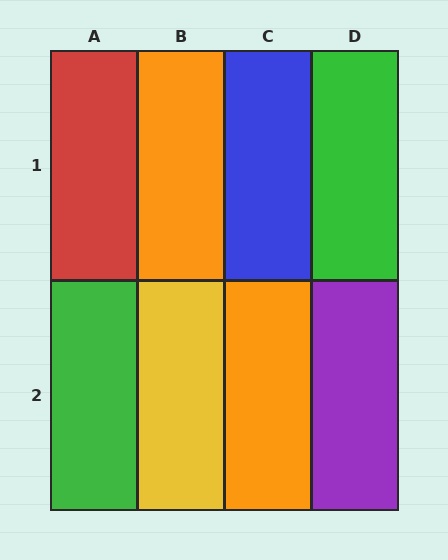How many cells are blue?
1 cell is blue.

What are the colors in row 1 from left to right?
Red, orange, blue, green.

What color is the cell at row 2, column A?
Green.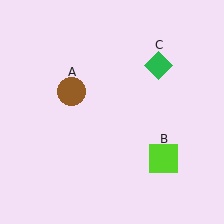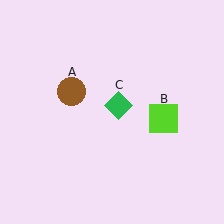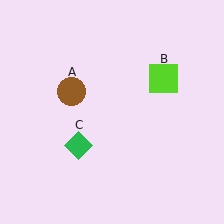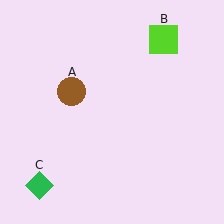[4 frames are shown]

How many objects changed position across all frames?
2 objects changed position: lime square (object B), green diamond (object C).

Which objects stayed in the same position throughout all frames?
Brown circle (object A) remained stationary.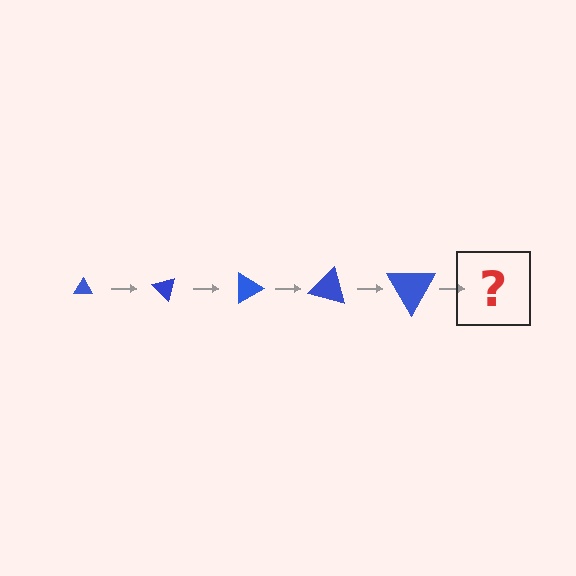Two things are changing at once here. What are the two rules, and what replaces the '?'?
The two rules are that the triangle grows larger each step and it rotates 45 degrees each step. The '?' should be a triangle, larger than the previous one and rotated 225 degrees from the start.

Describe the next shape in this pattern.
It should be a triangle, larger than the previous one and rotated 225 degrees from the start.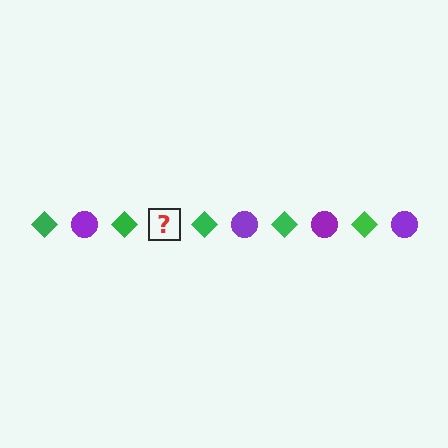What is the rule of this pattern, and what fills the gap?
The rule is that the pattern alternates between green diamond and purple circle. The gap should be filled with a purple circle.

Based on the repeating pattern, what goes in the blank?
The blank should be a purple circle.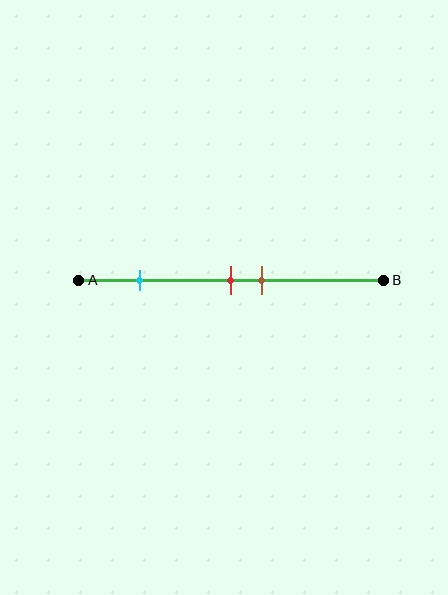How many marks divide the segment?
There are 3 marks dividing the segment.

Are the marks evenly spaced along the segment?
No, the marks are not evenly spaced.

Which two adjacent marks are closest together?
The red and brown marks are the closest adjacent pair.